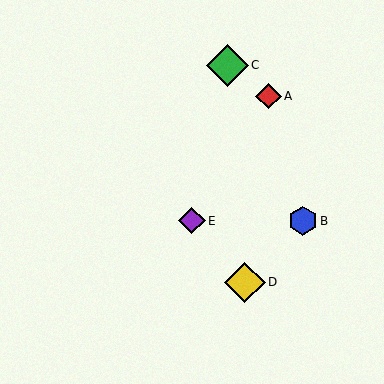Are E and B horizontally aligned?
Yes, both are at y≈221.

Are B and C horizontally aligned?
No, B is at y≈221 and C is at y≈65.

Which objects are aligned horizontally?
Objects B, E are aligned horizontally.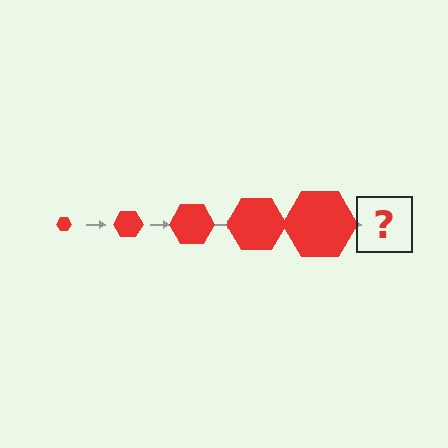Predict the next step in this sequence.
The next step is a red hexagon, larger than the previous one.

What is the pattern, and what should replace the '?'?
The pattern is that the hexagon gets progressively larger each step. The '?' should be a red hexagon, larger than the previous one.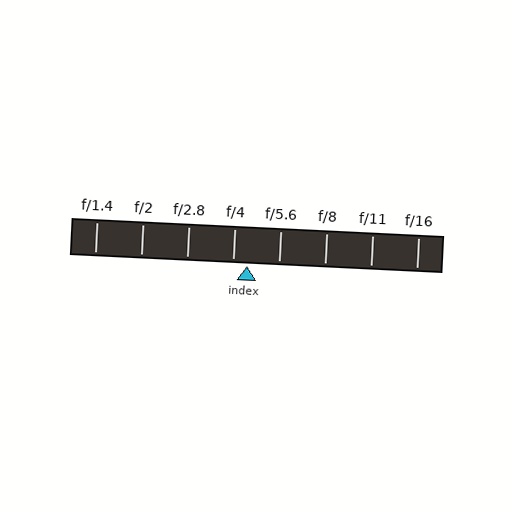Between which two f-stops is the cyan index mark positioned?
The index mark is between f/4 and f/5.6.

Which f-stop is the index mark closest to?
The index mark is closest to f/4.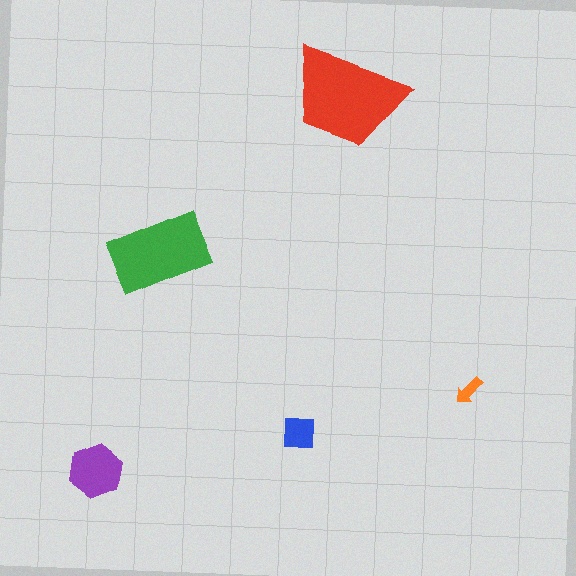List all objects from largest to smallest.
The red trapezoid, the green rectangle, the purple hexagon, the blue square, the orange arrow.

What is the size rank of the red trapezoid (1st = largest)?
1st.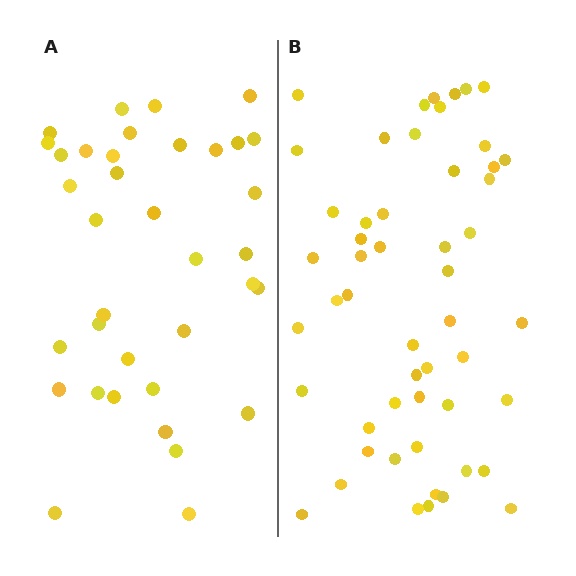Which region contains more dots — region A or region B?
Region B (the right region) has more dots.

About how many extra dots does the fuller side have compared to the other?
Region B has approximately 15 more dots than region A.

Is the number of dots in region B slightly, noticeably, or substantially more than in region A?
Region B has noticeably more, but not dramatically so. The ratio is roughly 1.4 to 1.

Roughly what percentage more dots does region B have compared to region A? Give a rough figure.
About 45% more.